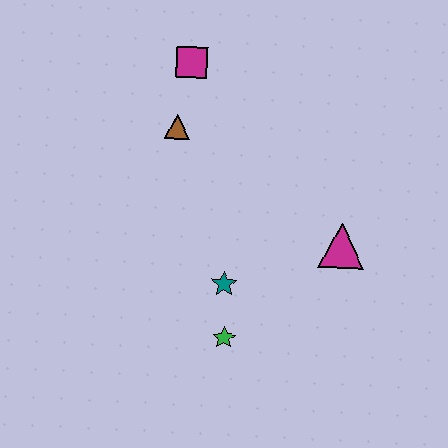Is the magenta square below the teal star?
No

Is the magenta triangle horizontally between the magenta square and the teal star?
No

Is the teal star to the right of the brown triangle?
Yes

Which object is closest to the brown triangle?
The magenta square is closest to the brown triangle.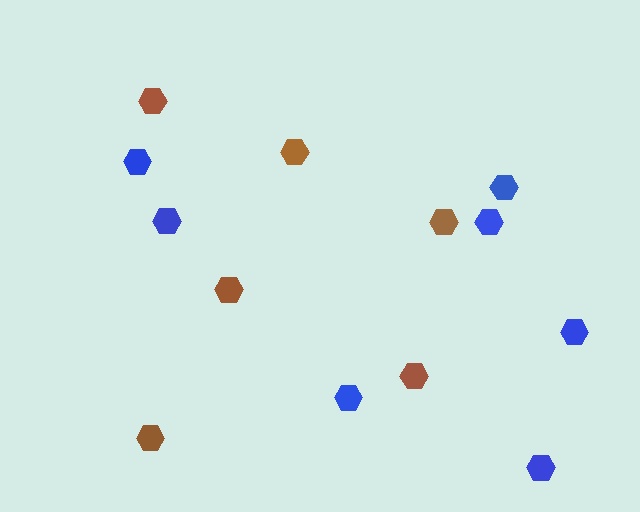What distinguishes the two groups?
There are 2 groups: one group of blue hexagons (7) and one group of brown hexagons (6).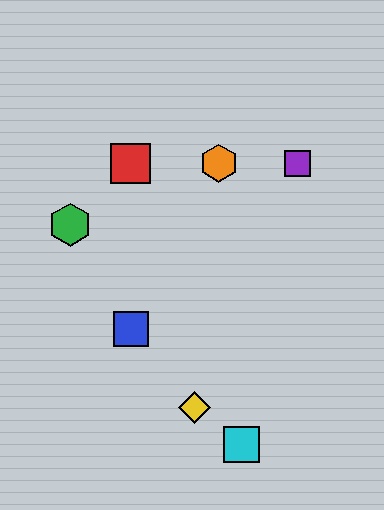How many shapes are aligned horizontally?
3 shapes (the red square, the purple square, the orange hexagon) are aligned horizontally.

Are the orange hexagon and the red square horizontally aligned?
Yes, both are at y≈163.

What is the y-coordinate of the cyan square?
The cyan square is at y≈444.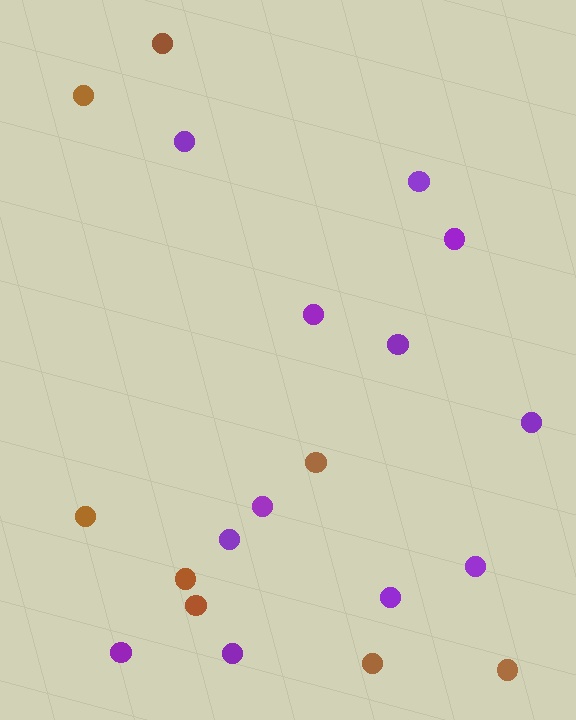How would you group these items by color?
There are 2 groups: one group of brown circles (8) and one group of purple circles (12).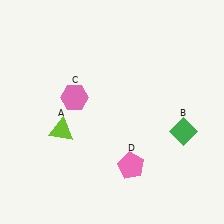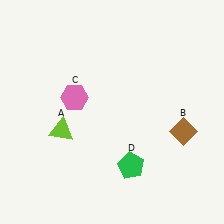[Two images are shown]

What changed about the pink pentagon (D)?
In Image 1, D is pink. In Image 2, it changed to green.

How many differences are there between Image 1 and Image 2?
There are 2 differences between the two images.